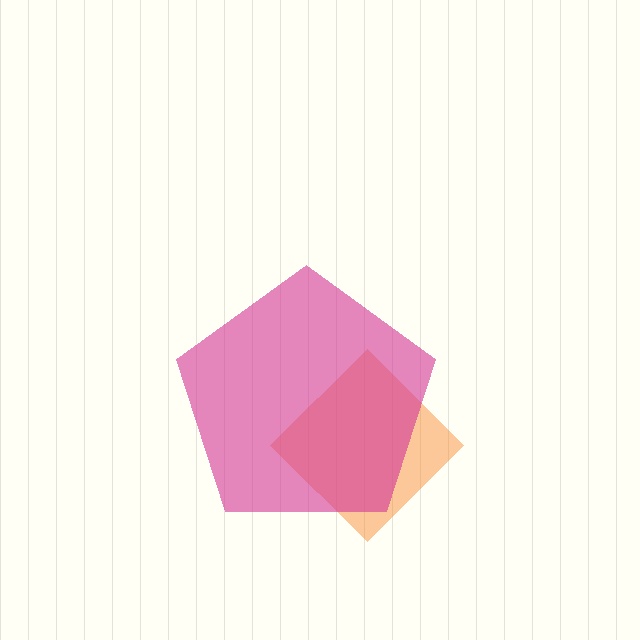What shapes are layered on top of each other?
The layered shapes are: an orange diamond, a magenta pentagon.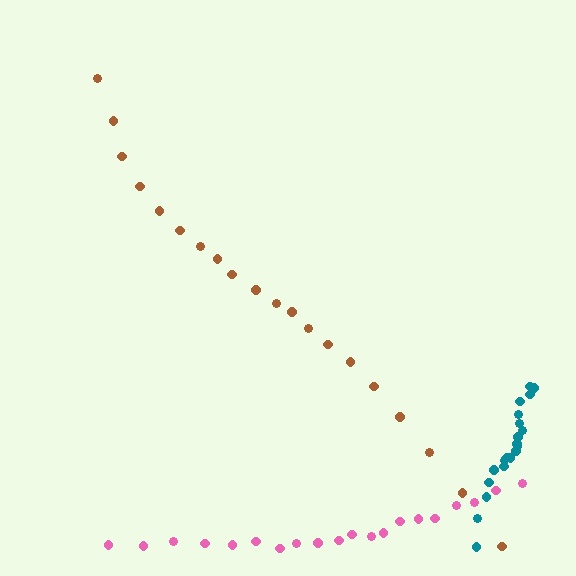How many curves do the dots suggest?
There are 3 distinct paths.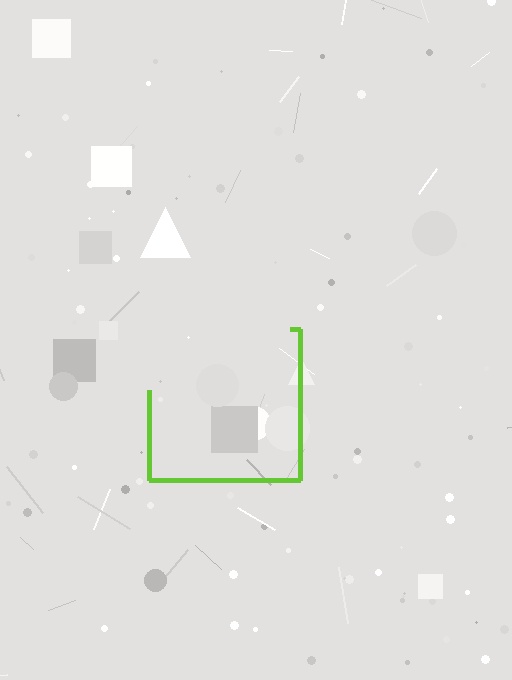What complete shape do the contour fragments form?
The contour fragments form a square.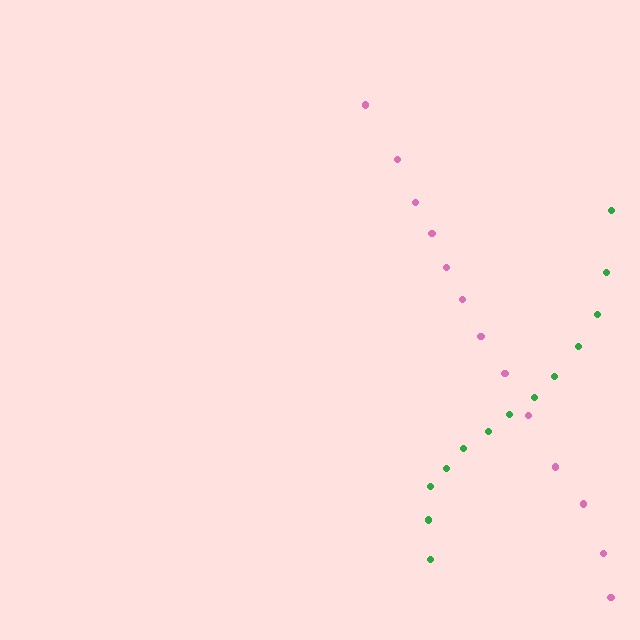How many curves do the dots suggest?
There are 2 distinct paths.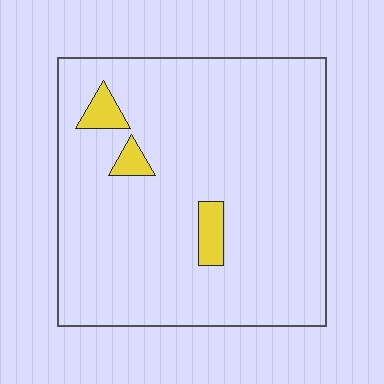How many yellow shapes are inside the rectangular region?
3.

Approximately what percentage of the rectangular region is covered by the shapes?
Approximately 5%.